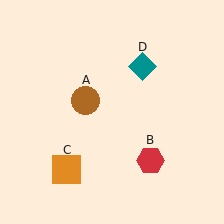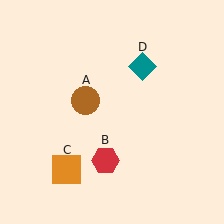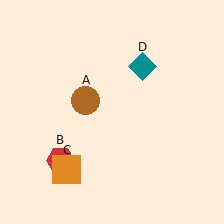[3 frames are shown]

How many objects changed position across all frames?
1 object changed position: red hexagon (object B).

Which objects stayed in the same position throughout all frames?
Brown circle (object A) and orange square (object C) and teal diamond (object D) remained stationary.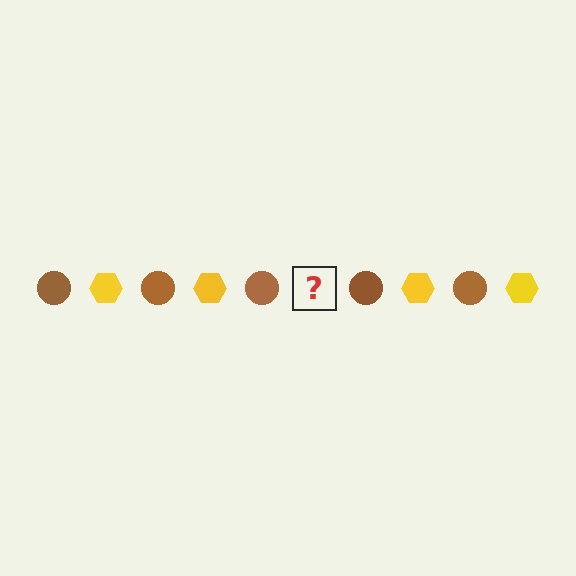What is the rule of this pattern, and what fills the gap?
The rule is that the pattern alternates between brown circle and yellow hexagon. The gap should be filled with a yellow hexagon.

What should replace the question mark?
The question mark should be replaced with a yellow hexagon.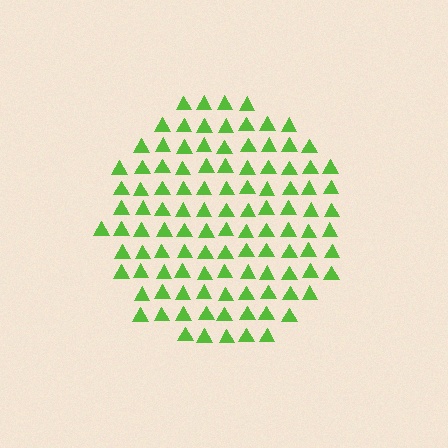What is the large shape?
The large shape is a circle.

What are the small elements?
The small elements are triangles.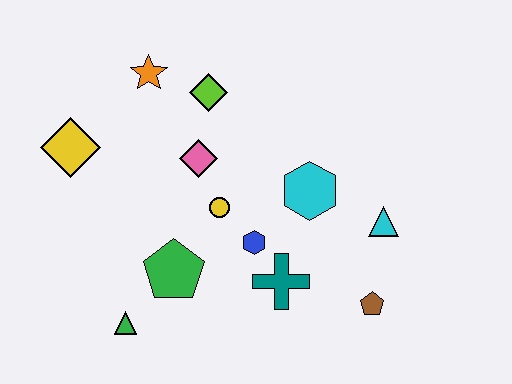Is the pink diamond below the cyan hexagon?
No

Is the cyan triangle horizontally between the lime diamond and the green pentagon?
No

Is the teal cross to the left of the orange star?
No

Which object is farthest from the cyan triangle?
The yellow diamond is farthest from the cyan triangle.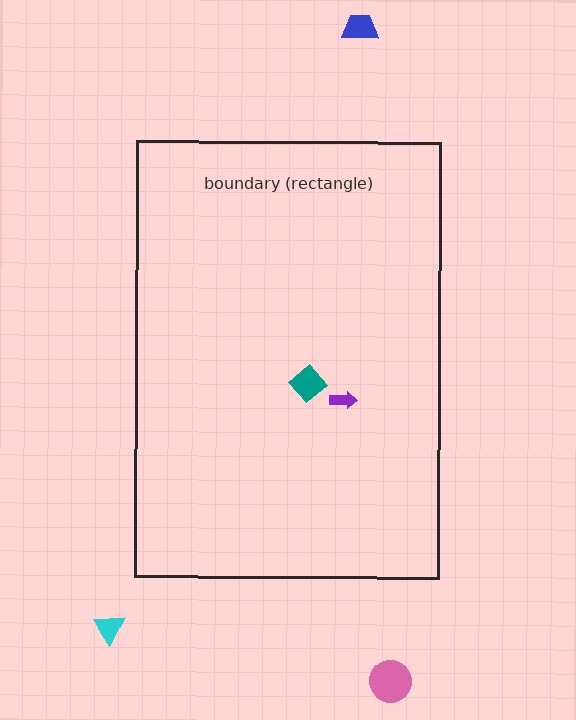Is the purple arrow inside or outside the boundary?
Inside.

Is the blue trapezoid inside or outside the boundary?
Outside.